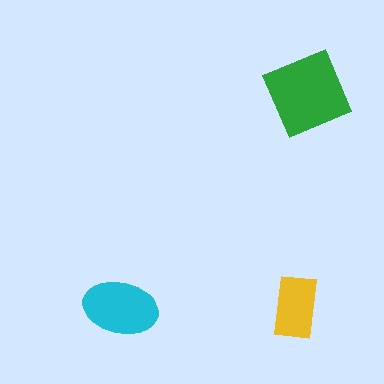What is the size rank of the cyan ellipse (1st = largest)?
2nd.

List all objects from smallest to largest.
The yellow rectangle, the cyan ellipse, the green square.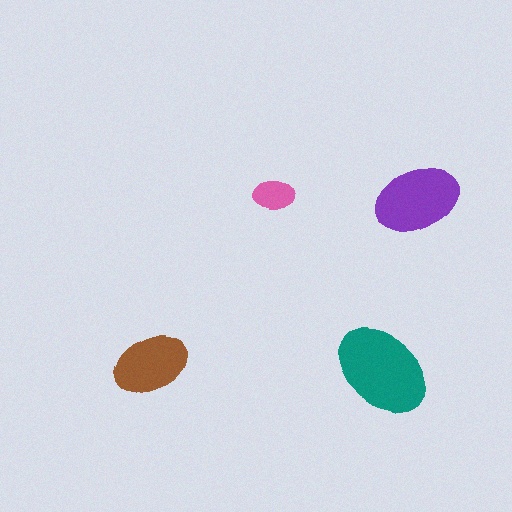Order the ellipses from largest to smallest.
the teal one, the purple one, the brown one, the pink one.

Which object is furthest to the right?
The purple ellipse is rightmost.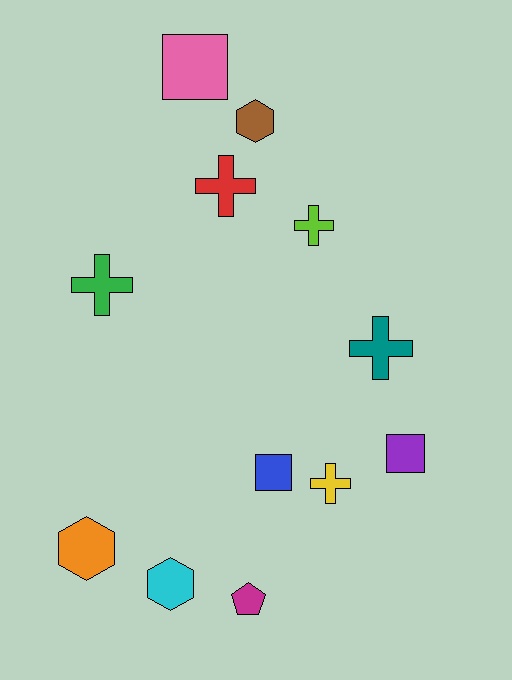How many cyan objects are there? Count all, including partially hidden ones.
There is 1 cyan object.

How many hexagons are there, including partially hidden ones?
There are 3 hexagons.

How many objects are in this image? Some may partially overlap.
There are 12 objects.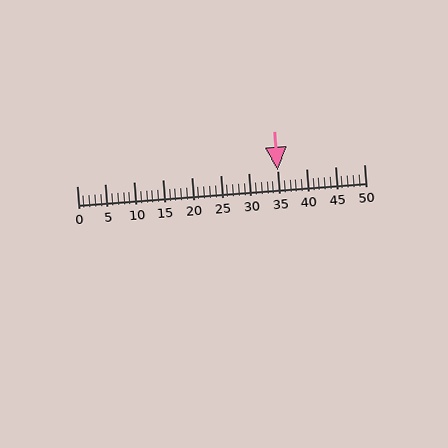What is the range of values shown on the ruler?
The ruler shows values from 0 to 50.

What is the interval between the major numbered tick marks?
The major tick marks are spaced 5 units apart.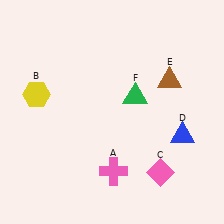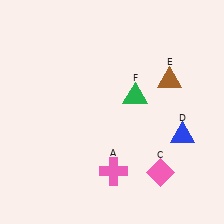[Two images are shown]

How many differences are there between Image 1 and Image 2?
There is 1 difference between the two images.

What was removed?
The yellow hexagon (B) was removed in Image 2.